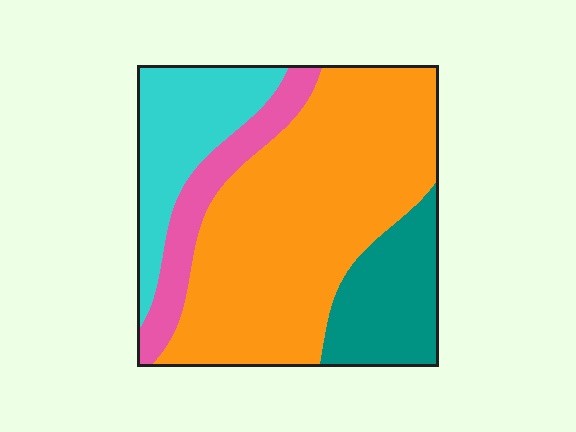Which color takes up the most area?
Orange, at roughly 55%.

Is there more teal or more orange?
Orange.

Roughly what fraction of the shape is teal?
Teal covers around 15% of the shape.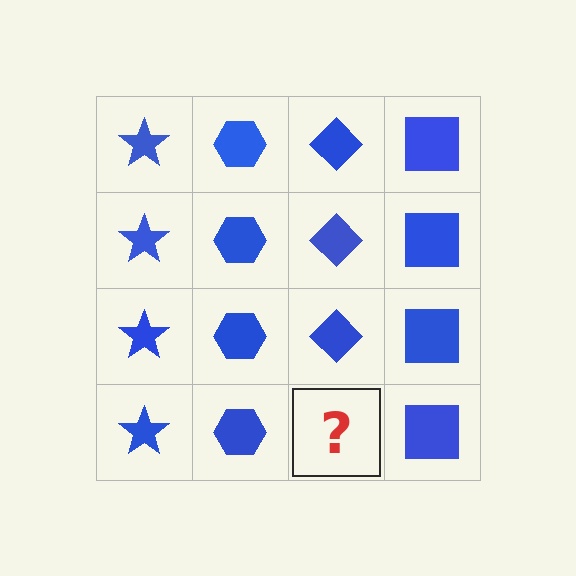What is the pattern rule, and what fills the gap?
The rule is that each column has a consistent shape. The gap should be filled with a blue diamond.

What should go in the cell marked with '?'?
The missing cell should contain a blue diamond.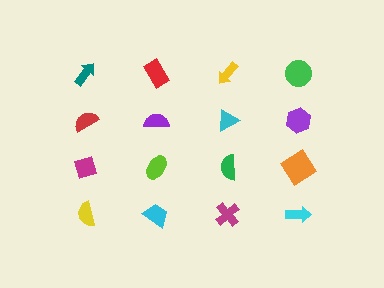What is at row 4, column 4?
A cyan arrow.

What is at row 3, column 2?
A lime ellipse.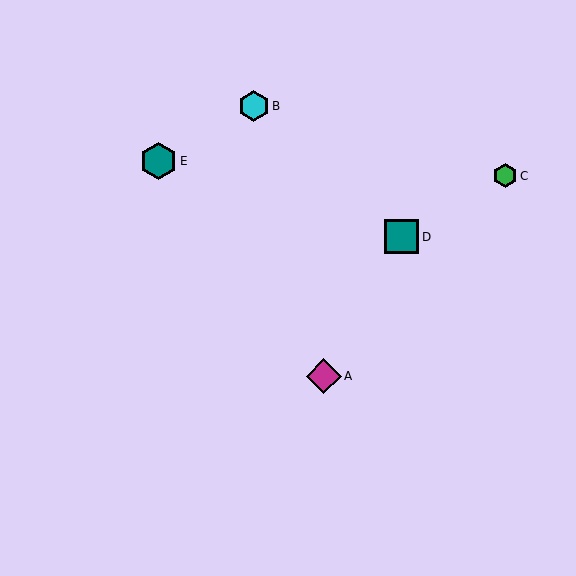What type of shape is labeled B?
Shape B is a cyan hexagon.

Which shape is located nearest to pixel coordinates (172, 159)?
The teal hexagon (labeled E) at (159, 161) is nearest to that location.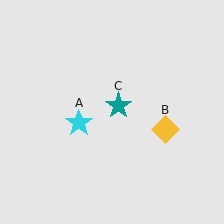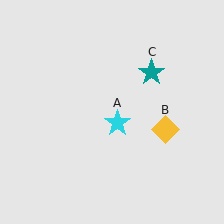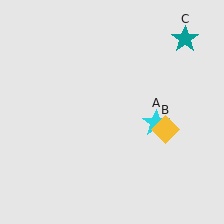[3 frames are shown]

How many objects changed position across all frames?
2 objects changed position: cyan star (object A), teal star (object C).